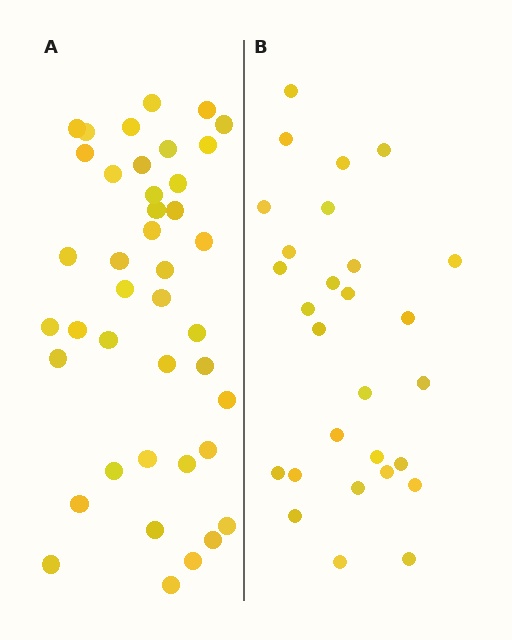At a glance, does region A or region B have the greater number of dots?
Region A (the left region) has more dots.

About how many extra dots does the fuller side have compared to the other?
Region A has approximately 15 more dots than region B.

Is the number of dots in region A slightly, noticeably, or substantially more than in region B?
Region A has substantially more. The ratio is roughly 1.5 to 1.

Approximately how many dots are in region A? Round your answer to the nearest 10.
About 40 dots. (The exact count is 41, which rounds to 40.)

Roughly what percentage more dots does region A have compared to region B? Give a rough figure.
About 45% more.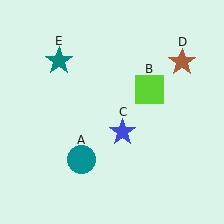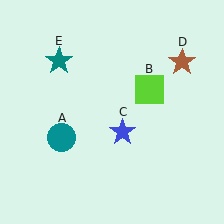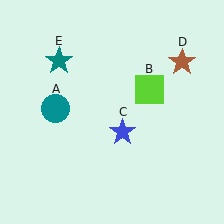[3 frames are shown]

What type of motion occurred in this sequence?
The teal circle (object A) rotated clockwise around the center of the scene.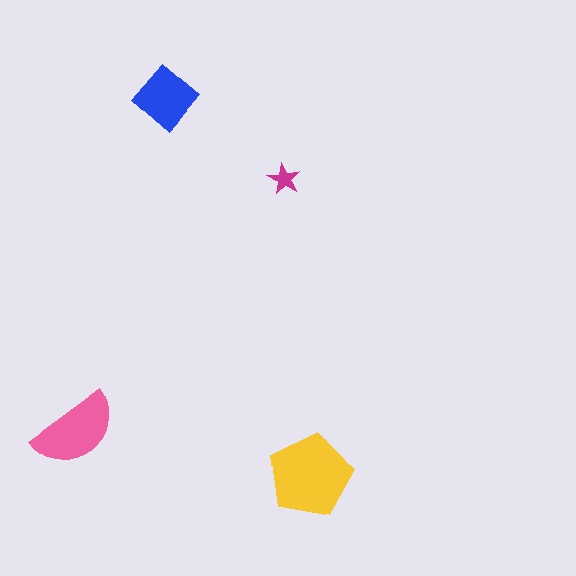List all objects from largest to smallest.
The yellow pentagon, the pink semicircle, the blue diamond, the magenta star.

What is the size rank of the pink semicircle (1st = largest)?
2nd.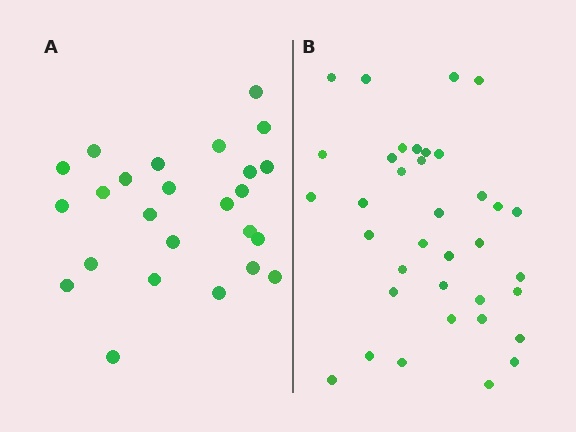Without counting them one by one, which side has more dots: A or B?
Region B (the right region) has more dots.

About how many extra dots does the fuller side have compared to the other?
Region B has roughly 12 or so more dots than region A.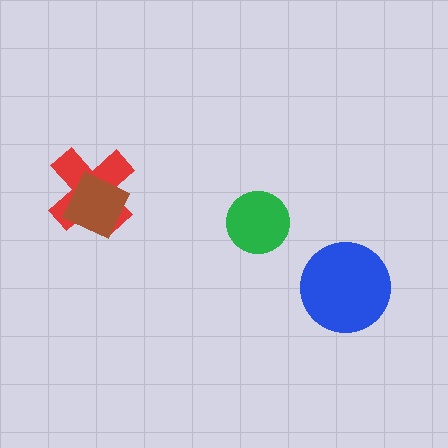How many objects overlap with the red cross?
1 object overlaps with the red cross.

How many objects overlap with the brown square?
1 object overlaps with the brown square.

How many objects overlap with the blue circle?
0 objects overlap with the blue circle.